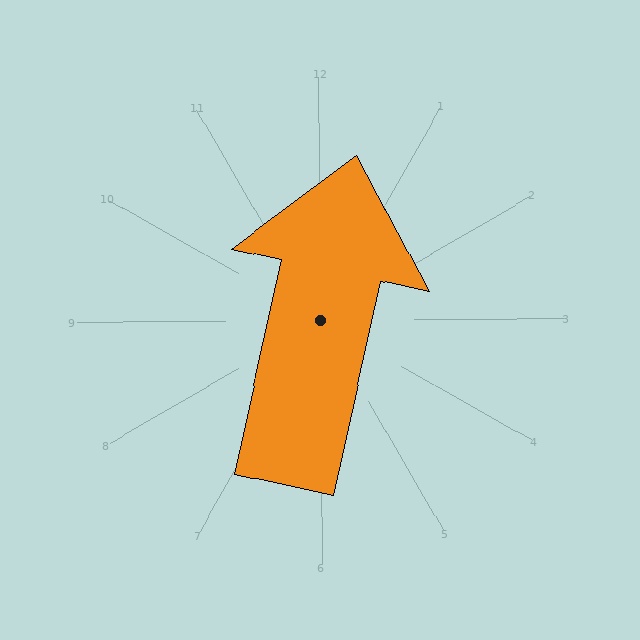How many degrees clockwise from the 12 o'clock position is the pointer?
Approximately 13 degrees.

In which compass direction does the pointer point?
North.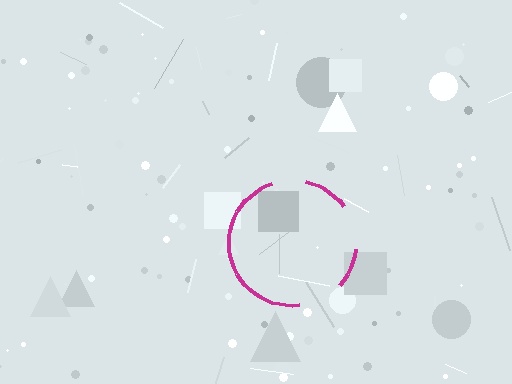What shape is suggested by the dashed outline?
The dashed outline suggests a circle.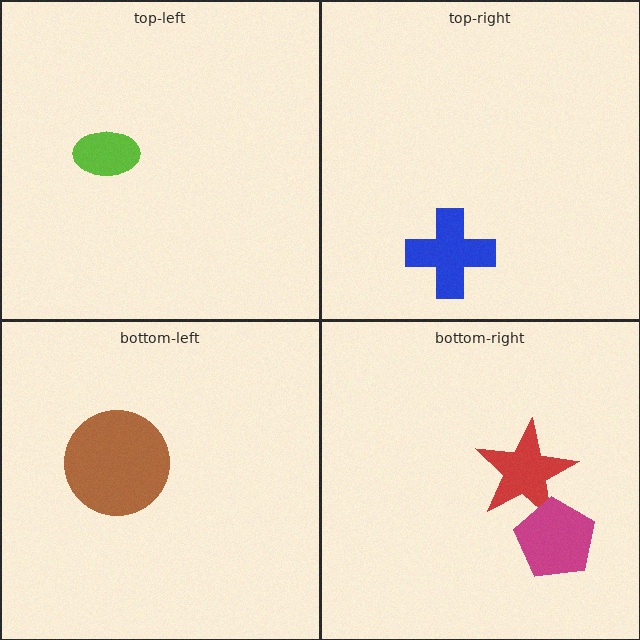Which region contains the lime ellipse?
The top-left region.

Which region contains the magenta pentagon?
The bottom-right region.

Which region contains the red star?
The bottom-right region.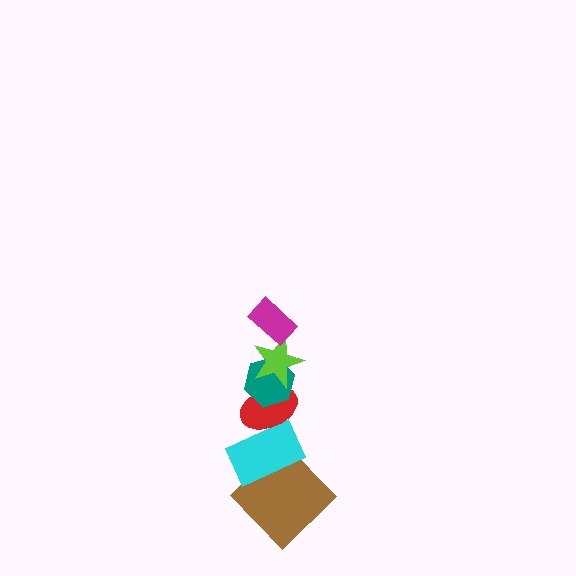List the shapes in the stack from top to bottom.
From top to bottom: the magenta rectangle, the lime star, the teal hexagon, the red ellipse, the cyan rectangle, the brown diamond.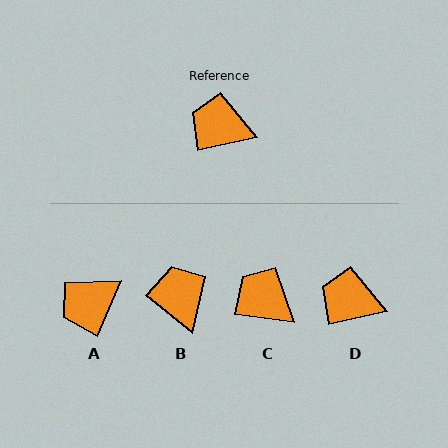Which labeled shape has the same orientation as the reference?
D.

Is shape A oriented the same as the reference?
No, it is off by about 53 degrees.